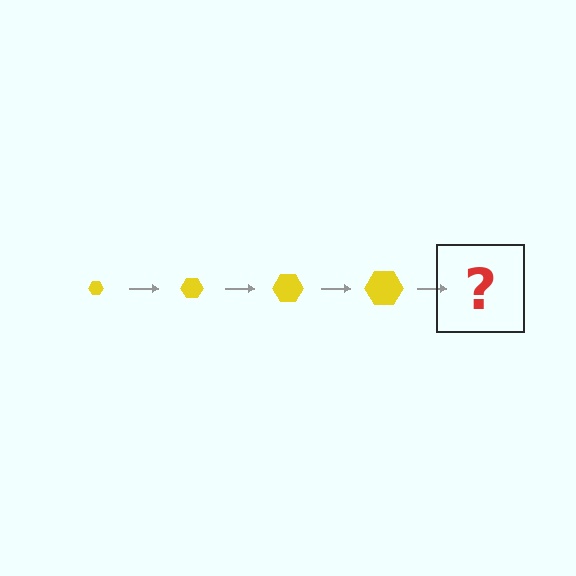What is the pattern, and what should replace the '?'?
The pattern is that the hexagon gets progressively larger each step. The '?' should be a yellow hexagon, larger than the previous one.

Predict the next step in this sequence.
The next step is a yellow hexagon, larger than the previous one.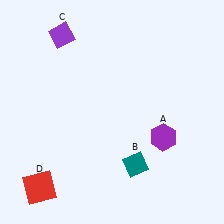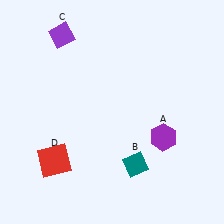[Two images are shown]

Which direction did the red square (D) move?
The red square (D) moved up.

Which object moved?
The red square (D) moved up.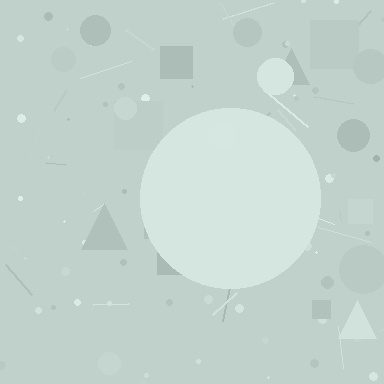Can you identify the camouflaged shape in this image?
The camouflaged shape is a circle.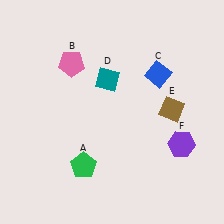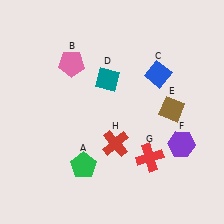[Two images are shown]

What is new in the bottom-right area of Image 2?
A red cross (G) was added in the bottom-right area of Image 2.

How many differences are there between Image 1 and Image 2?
There are 2 differences between the two images.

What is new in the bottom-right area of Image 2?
A red cross (H) was added in the bottom-right area of Image 2.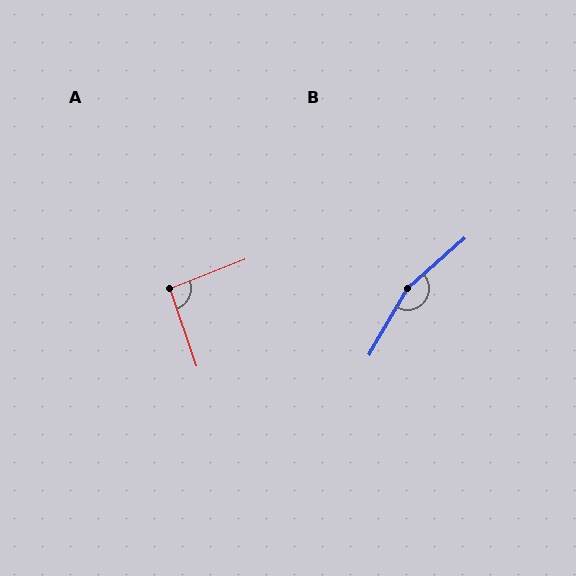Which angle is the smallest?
A, at approximately 93 degrees.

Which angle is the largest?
B, at approximately 161 degrees.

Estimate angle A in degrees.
Approximately 93 degrees.